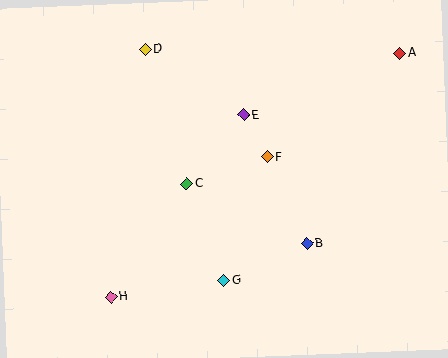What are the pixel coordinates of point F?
Point F is at (267, 157).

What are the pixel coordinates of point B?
Point B is at (307, 244).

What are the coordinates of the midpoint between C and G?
The midpoint between C and G is at (206, 232).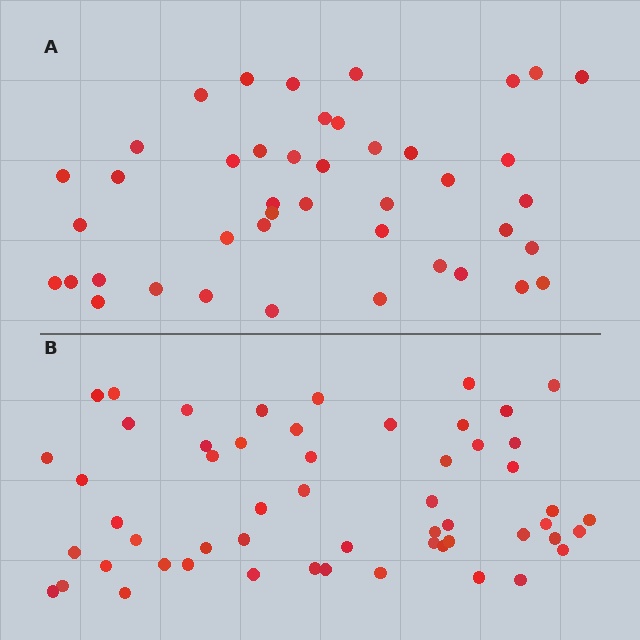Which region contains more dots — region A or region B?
Region B (the bottom region) has more dots.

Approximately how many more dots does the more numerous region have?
Region B has roughly 12 or so more dots than region A.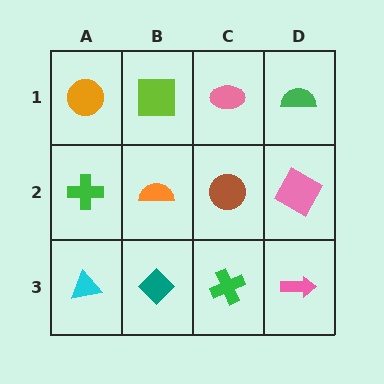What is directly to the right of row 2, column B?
A brown circle.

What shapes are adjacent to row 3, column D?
A pink square (row 2, column D), a green cross (row 3, column C).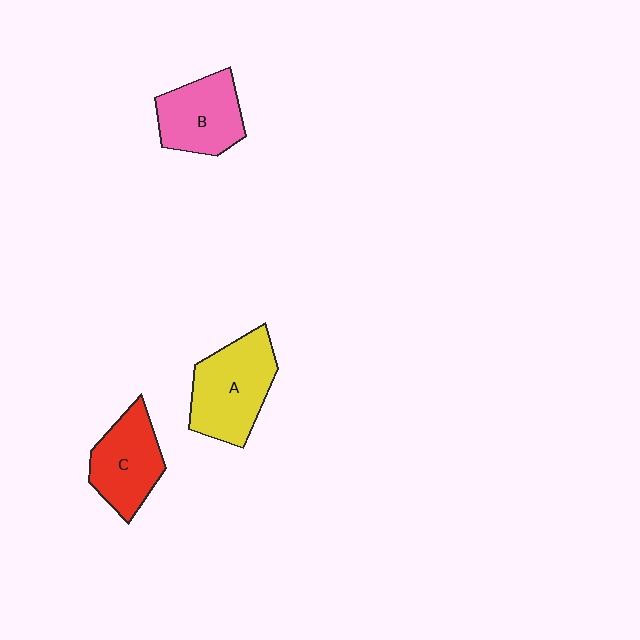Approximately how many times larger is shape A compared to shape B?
Approximately 1.3 times.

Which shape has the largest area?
Shape A (yellow).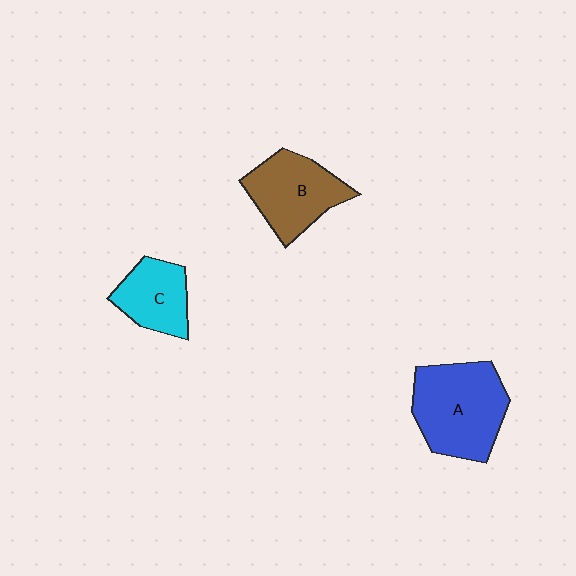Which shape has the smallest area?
Shape C (cyan).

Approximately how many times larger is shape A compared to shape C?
Approximately 1.7 times.